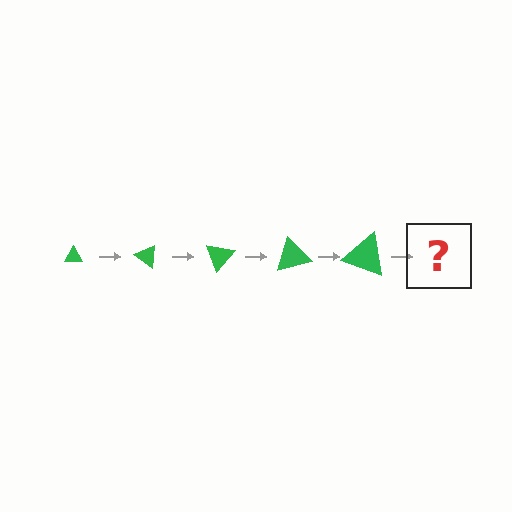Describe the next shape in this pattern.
It should be a triangle, larger than the previous one and rotated 175 degrees from the start.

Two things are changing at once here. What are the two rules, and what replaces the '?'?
The two rules are that the triangle grows larger each step and it rotates 35 degrees each step. The '?' should be a triangle, larger than the previous one and rotated 175 degrees from the start.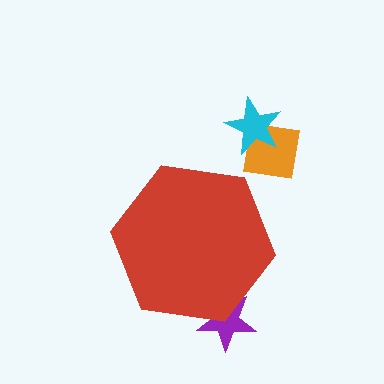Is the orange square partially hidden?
No, the orange square is fully visible.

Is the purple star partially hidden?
Yes, the purple star is partially hidden behind the red hexagon.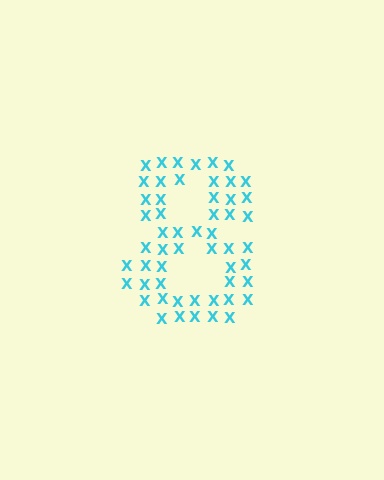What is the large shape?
The large shape is the digit 8.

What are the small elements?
The small elements are letter X's.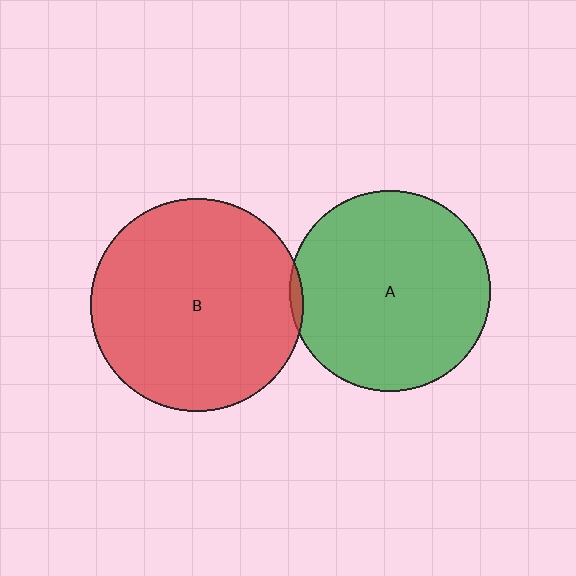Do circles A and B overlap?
Yes.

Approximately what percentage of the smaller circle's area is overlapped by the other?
Approximately 5%.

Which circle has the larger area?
Circle B (red).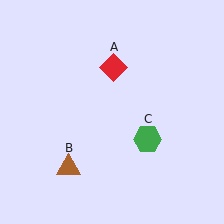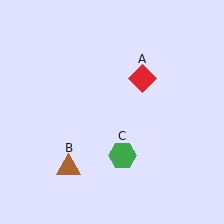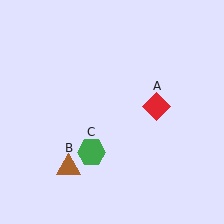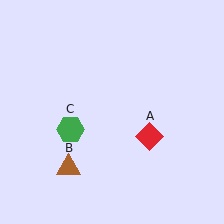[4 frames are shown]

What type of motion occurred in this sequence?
The red diamond (object A), green hexagon (object C) rotated clockwise around the center of the scene.